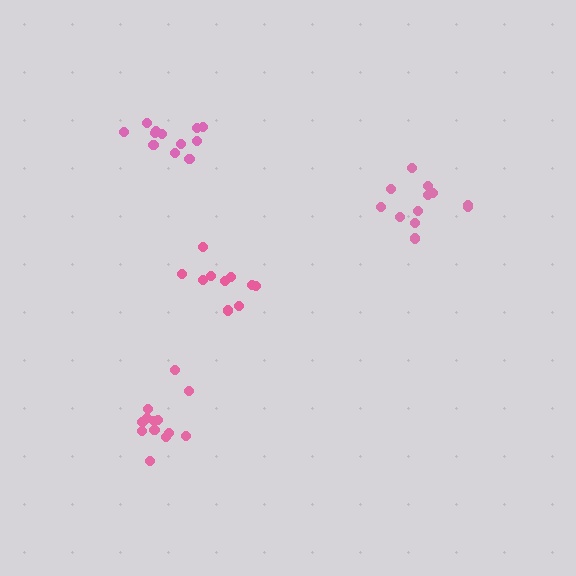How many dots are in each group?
Group 1: 12 dots, Group 2: 13 dots, Group 3: 10 dots, Group 4: 12 dots (47 total).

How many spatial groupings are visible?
There are 4 spatial groupings.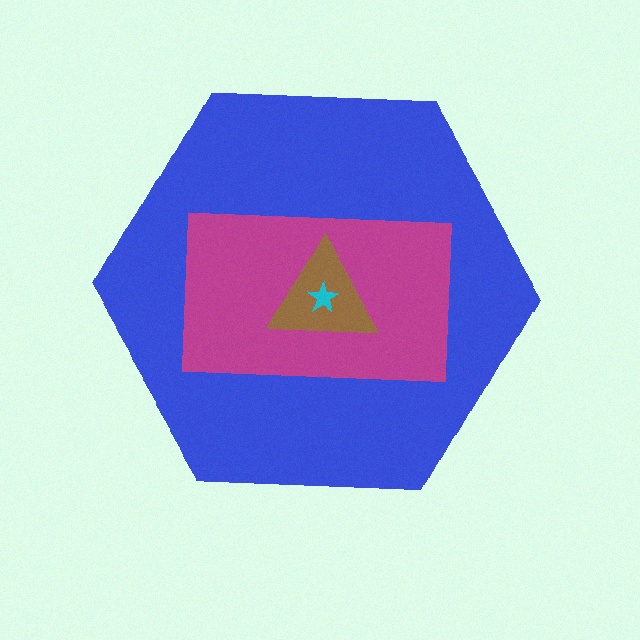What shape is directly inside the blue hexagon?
The magenta rectangle.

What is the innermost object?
The cyan star.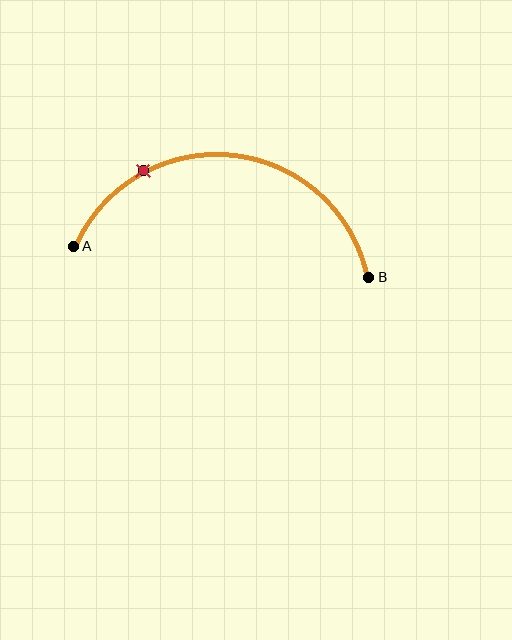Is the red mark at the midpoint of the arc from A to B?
No. The red mark lies on the arc but is closer to endpoint A. The arc midpoint would be at the point on the curve equidistant along the arc from both A and B.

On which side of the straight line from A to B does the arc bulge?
The arc bulges above the straight line connecting A and B.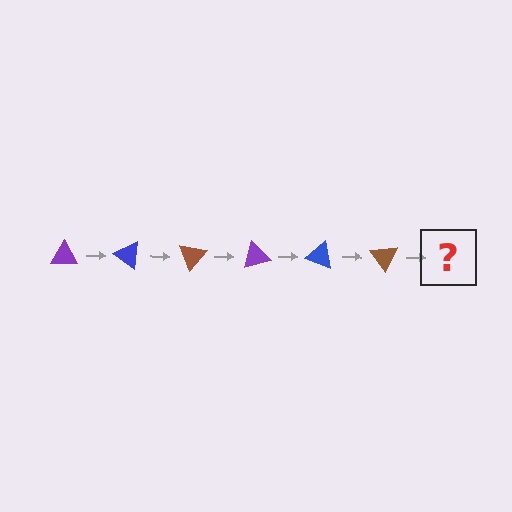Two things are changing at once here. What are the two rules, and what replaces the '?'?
The two rules are that it rotates 35 degrees each step and the color cycles through purple, blue, and brown. The '?' should be a purple triangle, rotated 210 degrees from the start.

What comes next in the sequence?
The next element should be a purple triangle, rotated 210 degrees from the start.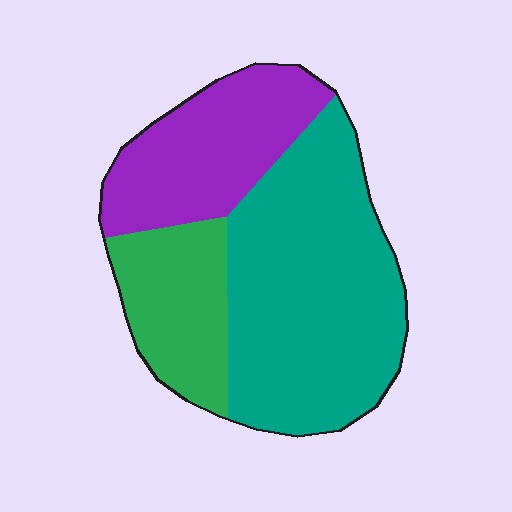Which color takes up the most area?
Teal, at roughly 55%.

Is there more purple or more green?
Purple.